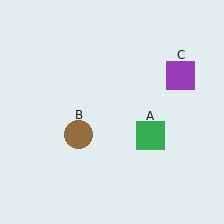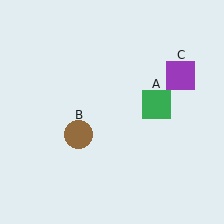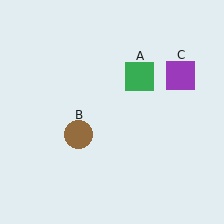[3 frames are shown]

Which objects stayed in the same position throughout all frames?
Brown circle (object B) and purple square (object C) remained stationary.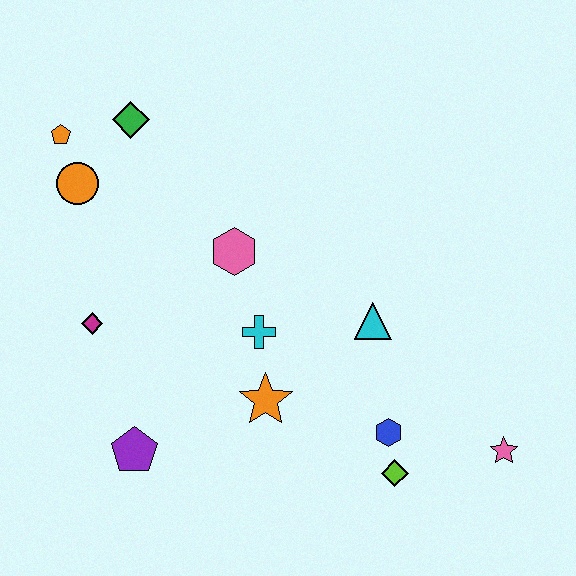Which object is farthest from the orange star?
The orange pentagon is farthest from the orange star.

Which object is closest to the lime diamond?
The blue hexagon is closest to the lime diamond.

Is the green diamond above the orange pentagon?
Yes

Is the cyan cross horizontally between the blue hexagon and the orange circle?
Yes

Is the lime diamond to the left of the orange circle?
No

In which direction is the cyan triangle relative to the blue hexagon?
The cyan triangle is above the blue hexagon.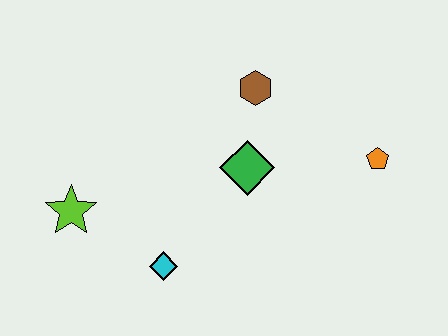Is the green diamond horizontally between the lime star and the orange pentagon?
Yes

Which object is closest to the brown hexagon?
The green diamond is closest to the brown hexagon.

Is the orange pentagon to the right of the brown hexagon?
Yes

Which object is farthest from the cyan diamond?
The orange pentagon is farthest from the cyan diamond.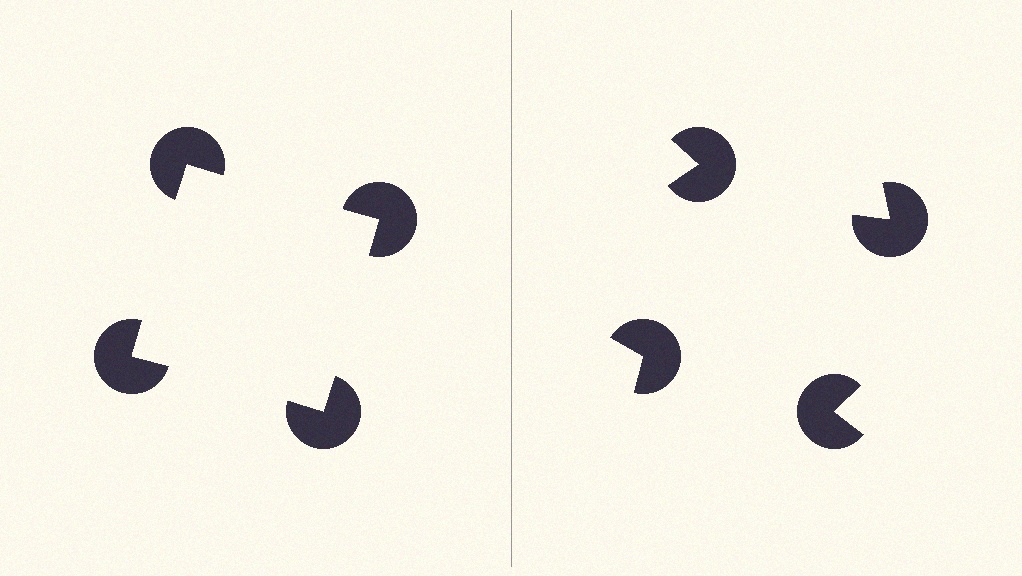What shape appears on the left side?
An illusory square.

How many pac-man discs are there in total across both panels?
8 — 4 on each side.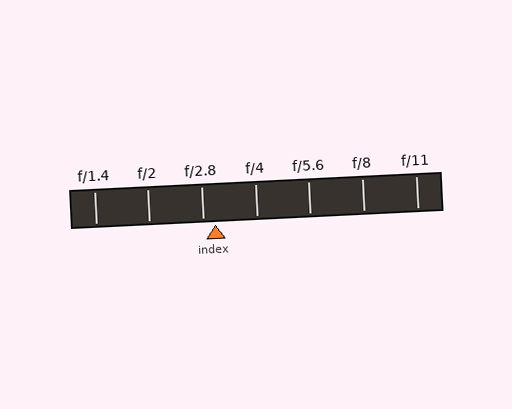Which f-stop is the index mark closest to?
The index mark is closest to f/2.8.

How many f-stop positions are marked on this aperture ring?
There are 7 f-stop positions marked.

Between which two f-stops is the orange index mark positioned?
The index mark is between f/2.8 and f/4.